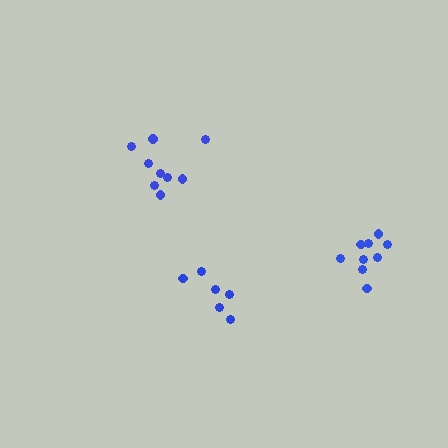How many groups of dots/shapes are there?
There are 3 groups.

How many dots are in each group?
Group 1: 9 dots, Group 2: 6 dots, Group 3: 9 dots (24 total).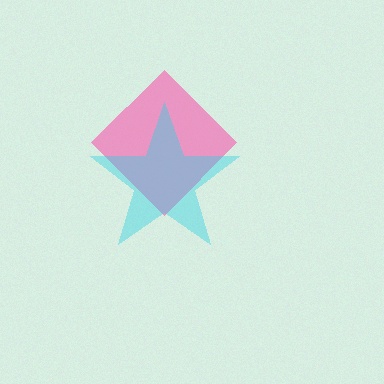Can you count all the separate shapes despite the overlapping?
Yes, there are 2 separate shapes.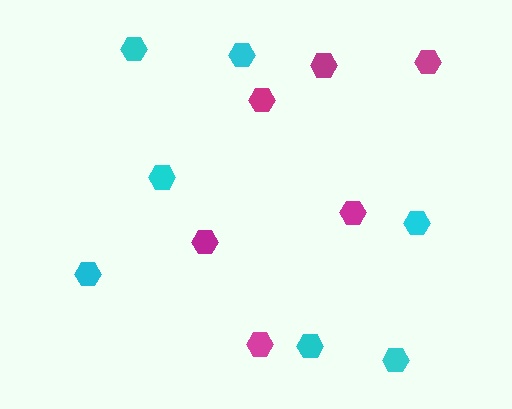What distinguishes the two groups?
There are 2 groups: one group of cyan hexagons (7) and one group of magenta hexagons (6).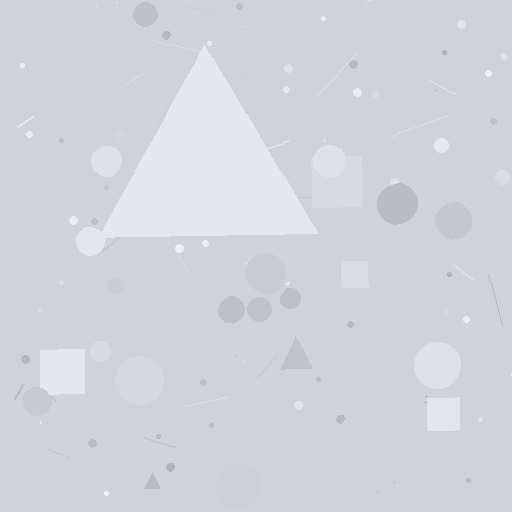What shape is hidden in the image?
A triangle is hidden in the image.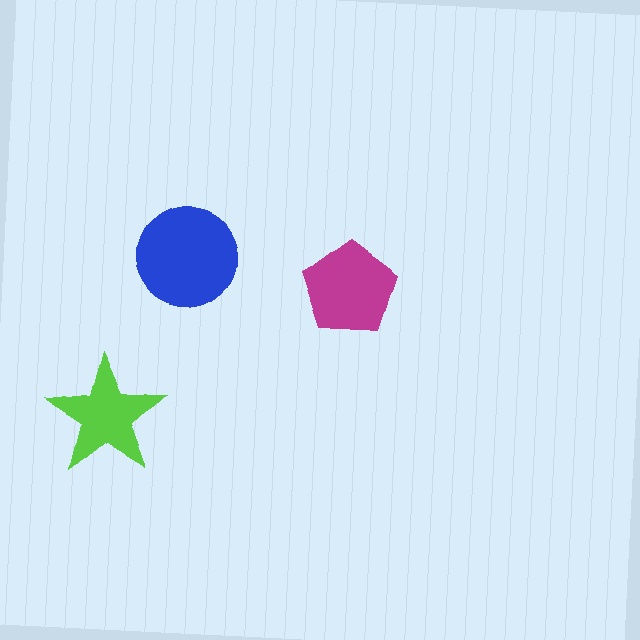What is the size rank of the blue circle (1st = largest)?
1st.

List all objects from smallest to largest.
The lime star, the magenta pentagon, the blue circle.